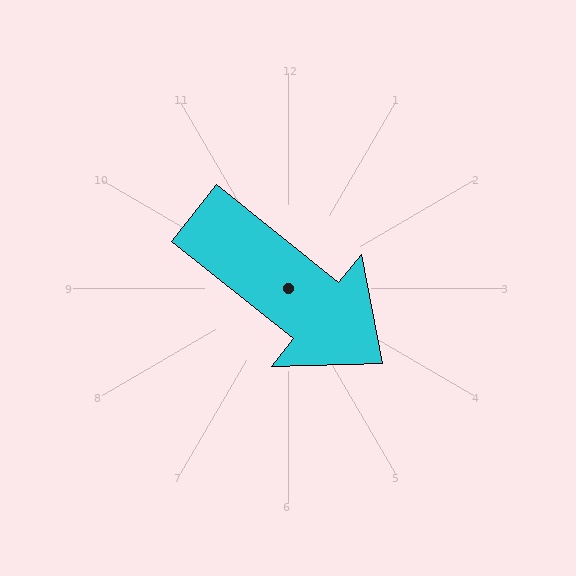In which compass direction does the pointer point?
Southeast.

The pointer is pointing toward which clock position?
Roughly 4 o'clock.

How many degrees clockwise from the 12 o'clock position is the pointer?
Approximately 129 degrees.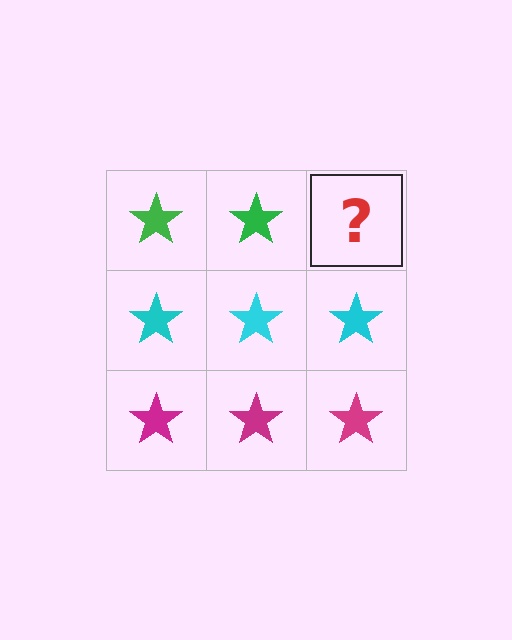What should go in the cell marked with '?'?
The missing cell should contain a green star.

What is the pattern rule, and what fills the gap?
The rule is that each row has a consistent color. The gap should be filled with a green star.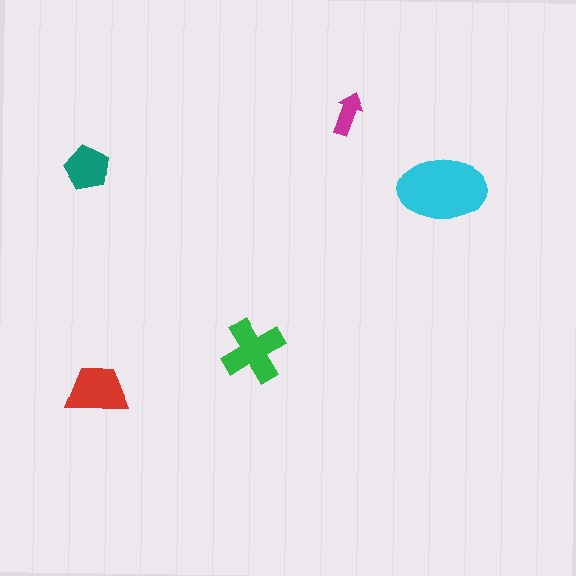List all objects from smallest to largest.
The magenta arrow, the teal pentagon, the red trapezoid, the green cross, the cyan ellipse.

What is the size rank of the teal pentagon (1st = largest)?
4th.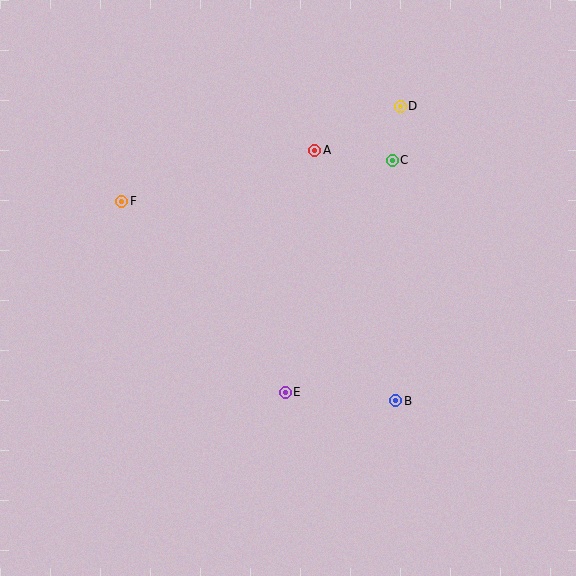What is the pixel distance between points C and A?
The distance between C and A is 78 pixels.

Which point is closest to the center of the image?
Point E at (285, 392) is closest to the center.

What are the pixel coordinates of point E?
Point E is at (285, 392).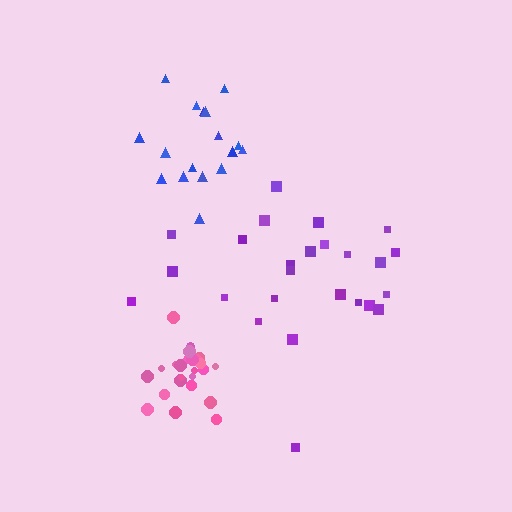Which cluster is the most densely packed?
Pink.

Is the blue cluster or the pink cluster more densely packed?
Pink.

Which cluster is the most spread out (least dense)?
Purple.